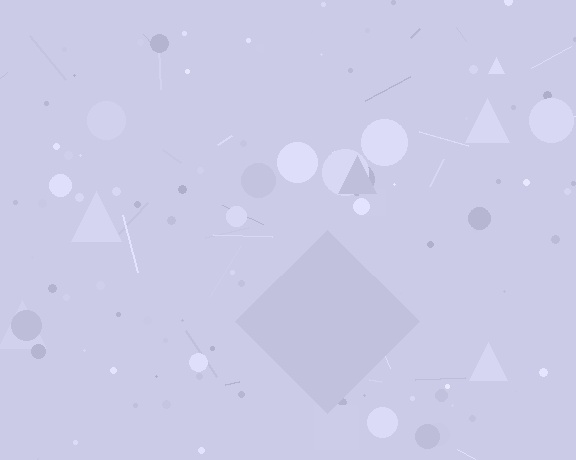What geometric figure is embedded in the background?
A diamond is embedded in the background.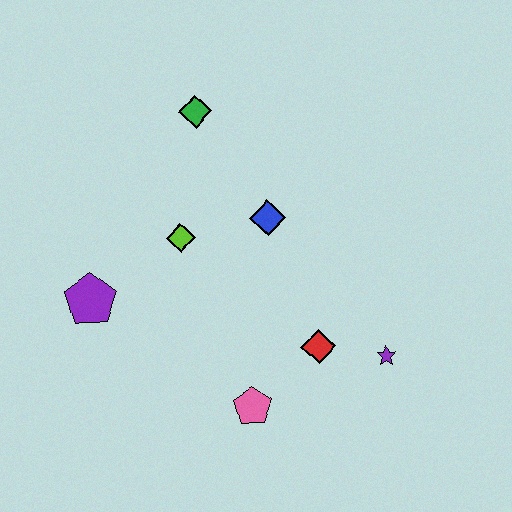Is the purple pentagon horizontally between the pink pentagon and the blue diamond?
No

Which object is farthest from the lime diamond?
The purple star is farthest from the lime diamond.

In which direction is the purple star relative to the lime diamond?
The purple star is to the right of the lime diamond.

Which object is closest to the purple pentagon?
The lime diamond is closest to the purple pentagon.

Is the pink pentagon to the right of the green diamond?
Yes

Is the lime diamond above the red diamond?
Yes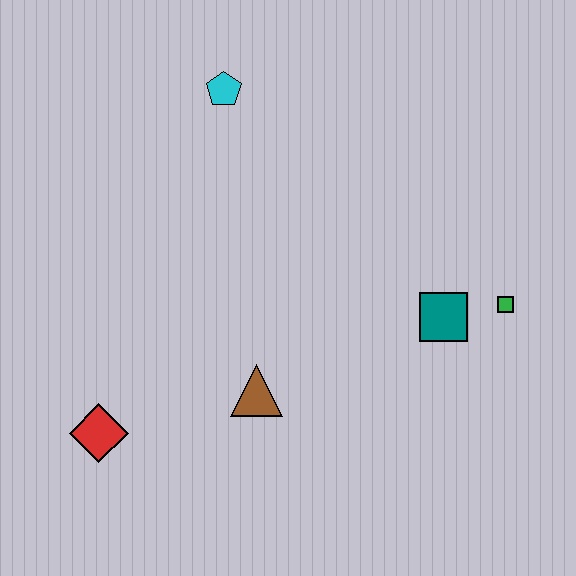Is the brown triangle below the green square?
Yes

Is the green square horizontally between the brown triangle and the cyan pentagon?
No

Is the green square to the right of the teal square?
Yes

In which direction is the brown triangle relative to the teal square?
The brown triangle is to the left of the teal square.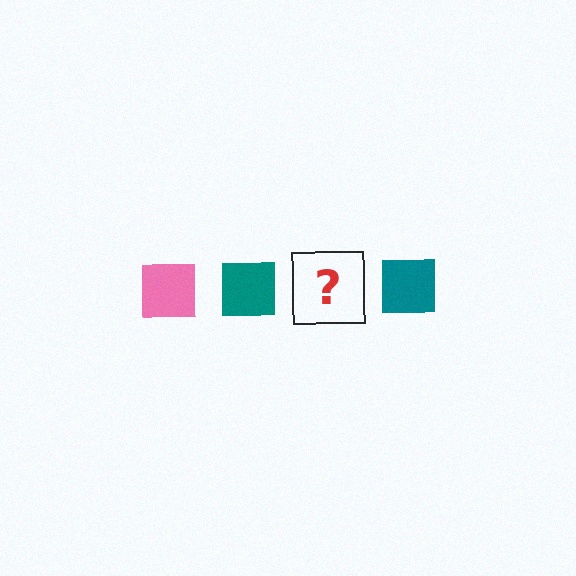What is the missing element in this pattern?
The missing element is a pink square.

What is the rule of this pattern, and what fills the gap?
The rule is that the pattern cycles through pink, teal squares. The gap should be filled with a pink square.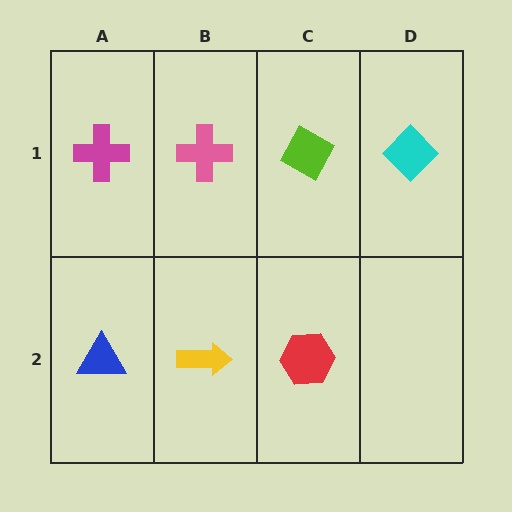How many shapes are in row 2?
3 shapes.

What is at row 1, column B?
A pink cross.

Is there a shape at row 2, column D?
No, that cell is empty.